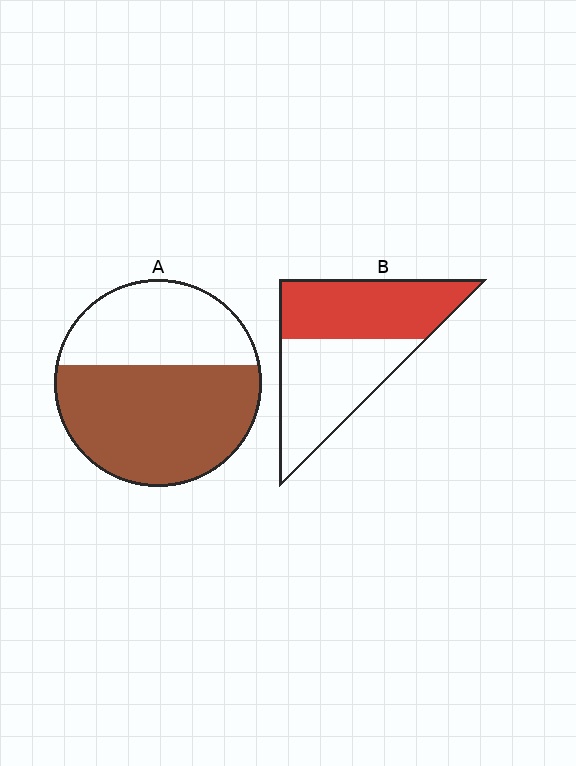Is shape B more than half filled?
Roughly half.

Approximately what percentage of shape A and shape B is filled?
A is approximately 60% and B is approximately 50%.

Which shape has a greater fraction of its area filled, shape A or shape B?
Shape A.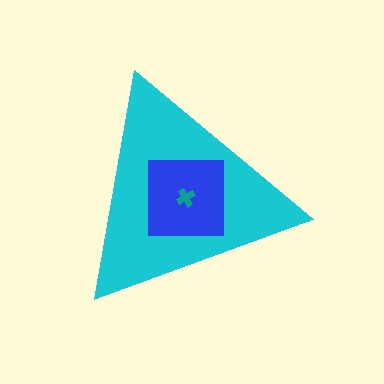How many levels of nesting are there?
3.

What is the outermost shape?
The cyan triangle.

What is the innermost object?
The teal cross.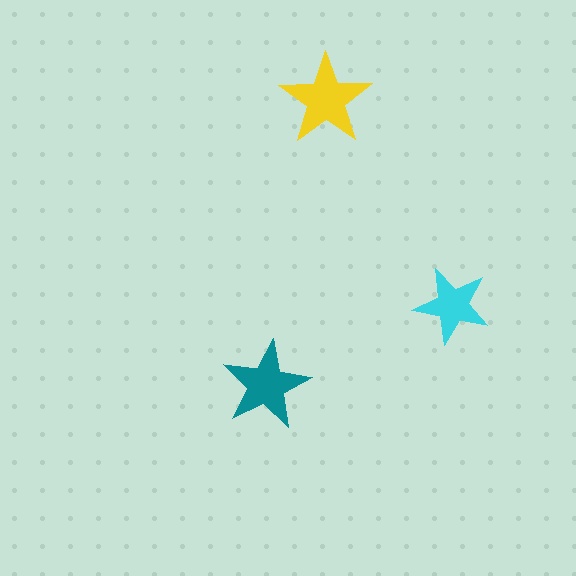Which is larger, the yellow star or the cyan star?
The yellow one.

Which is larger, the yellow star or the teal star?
The yellow one.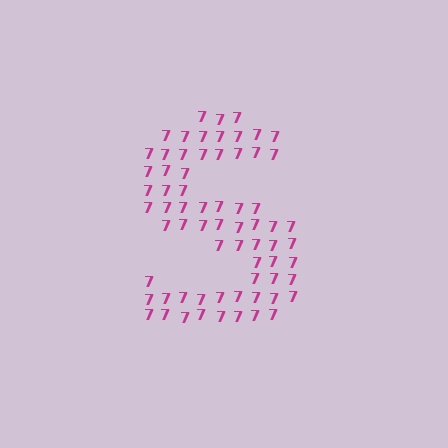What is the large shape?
The large shape is the letter S.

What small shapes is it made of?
It is made of small digit 7's.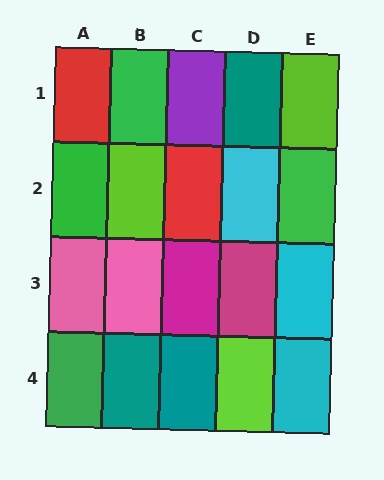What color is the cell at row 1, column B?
Green.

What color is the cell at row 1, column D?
Teal.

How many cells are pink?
2 cells are pink.